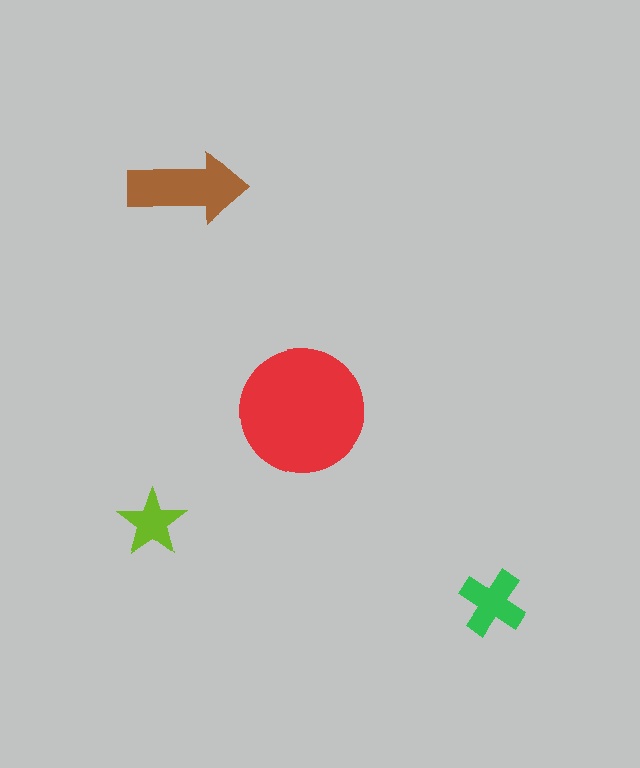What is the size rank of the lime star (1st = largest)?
4th.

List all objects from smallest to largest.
The lime star, the green cross, the brown arrow, the red circle.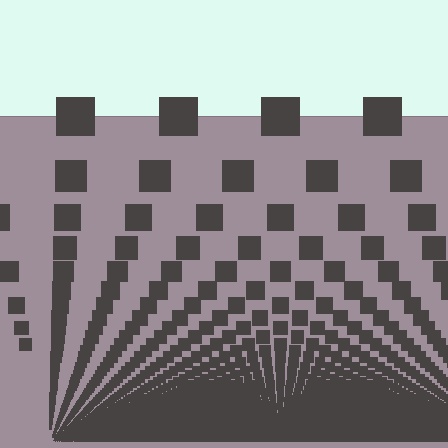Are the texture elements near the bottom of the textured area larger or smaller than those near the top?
Smaller. The gradient is inverted — elements near the bottom are smaller and denser.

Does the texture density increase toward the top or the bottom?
Density increases toward the bottom.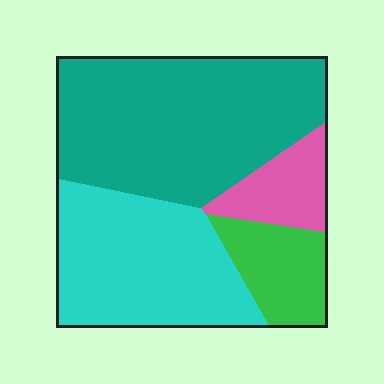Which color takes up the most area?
Teal, at roughly 45%.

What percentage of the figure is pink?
Pink takes up about one tenth (1/10) of the figure.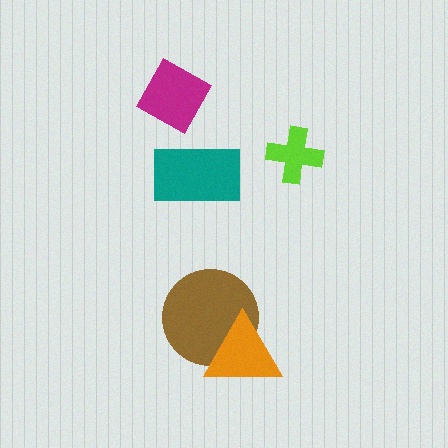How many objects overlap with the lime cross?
0 objects overlap with the lime cross.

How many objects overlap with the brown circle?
1 object overlaps with the brown circle.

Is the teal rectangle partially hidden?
No, no other shape covers it.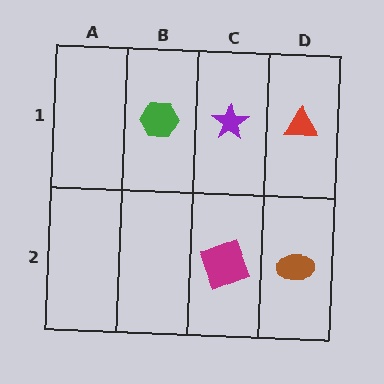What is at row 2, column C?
A magenta square.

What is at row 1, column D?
A red triangle.